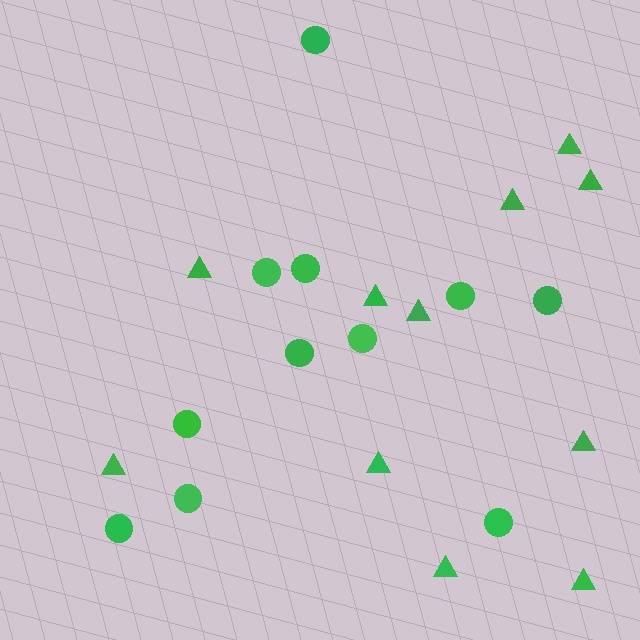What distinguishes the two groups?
There are 2 groups: one group of triangles (11) and one group of circles (11).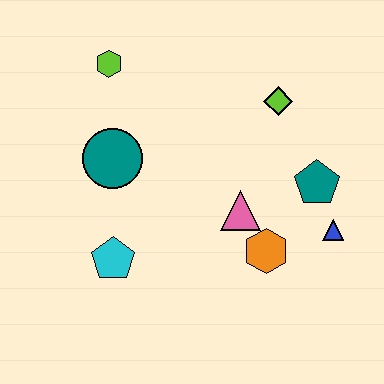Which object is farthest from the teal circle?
The blue triangle is farthest from the teal circle.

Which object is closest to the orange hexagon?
The pink triangle is closest to the orange hexagon.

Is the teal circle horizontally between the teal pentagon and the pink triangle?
No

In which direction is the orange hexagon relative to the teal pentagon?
The orange hexagon is below the teal pentagon.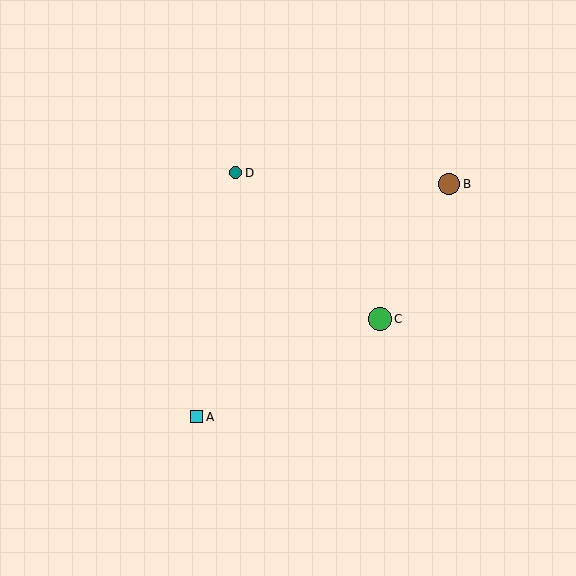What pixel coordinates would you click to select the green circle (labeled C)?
Click at (380, 319) to select the green circle C.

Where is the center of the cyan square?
The center of the cyan square is at (196, 417).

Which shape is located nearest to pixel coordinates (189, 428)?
The cyan square (labeled A) at (196, 417) is nearest to that location.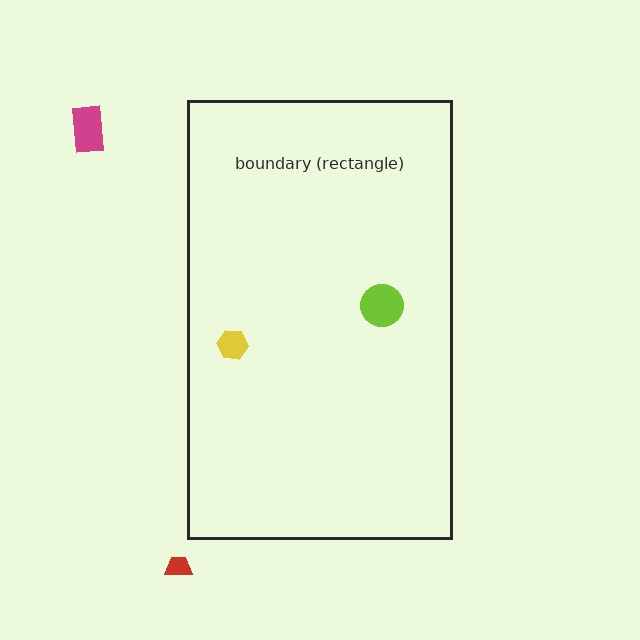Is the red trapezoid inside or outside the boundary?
Outside.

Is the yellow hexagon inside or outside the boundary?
Inside.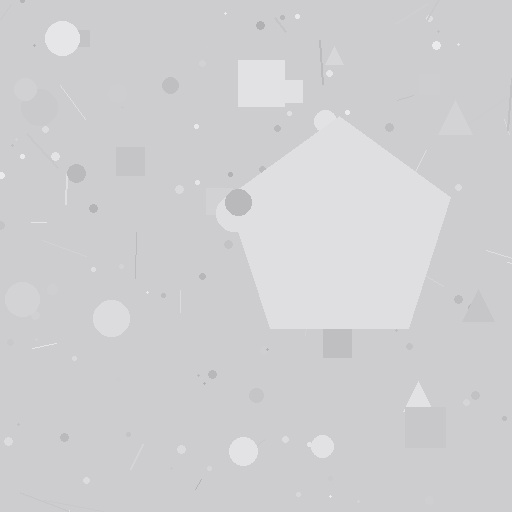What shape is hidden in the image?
A pentagon is hidden in the image.